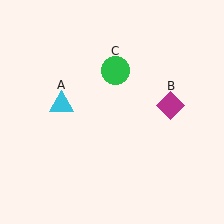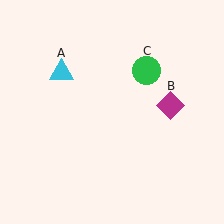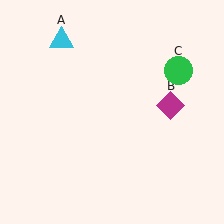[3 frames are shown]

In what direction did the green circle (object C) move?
The green circle (object C) moved right.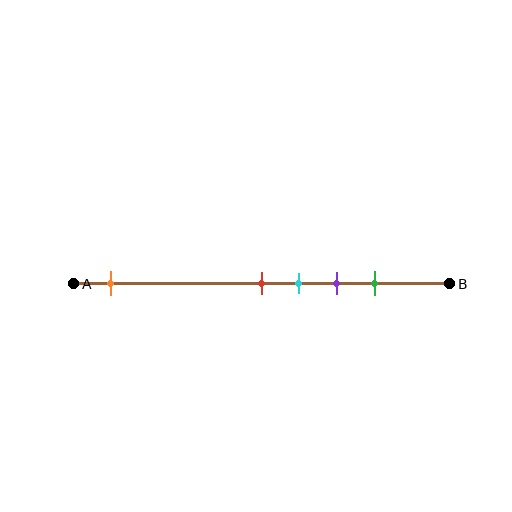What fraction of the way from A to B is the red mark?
The red mark is approximately 50% (0.5) of the way from A to B.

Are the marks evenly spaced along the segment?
No, the marks are not evenly spaced.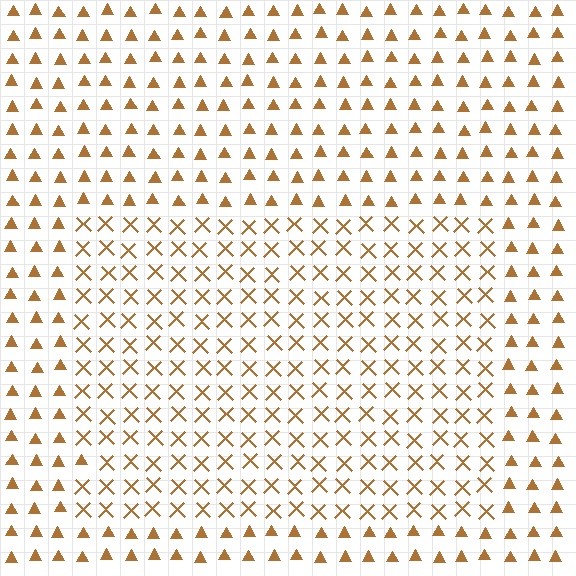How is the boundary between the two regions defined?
The boundary is defined by a change in element shape: X marks inside vs. triangles outside. All elements share the same color and spacing.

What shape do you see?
I see a rectangle.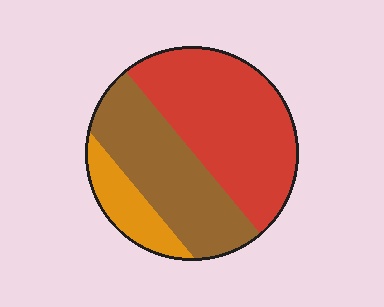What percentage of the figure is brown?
Brown takes up between a third and a half of the figure.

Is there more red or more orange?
Red.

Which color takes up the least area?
Orange, at roughly 15%.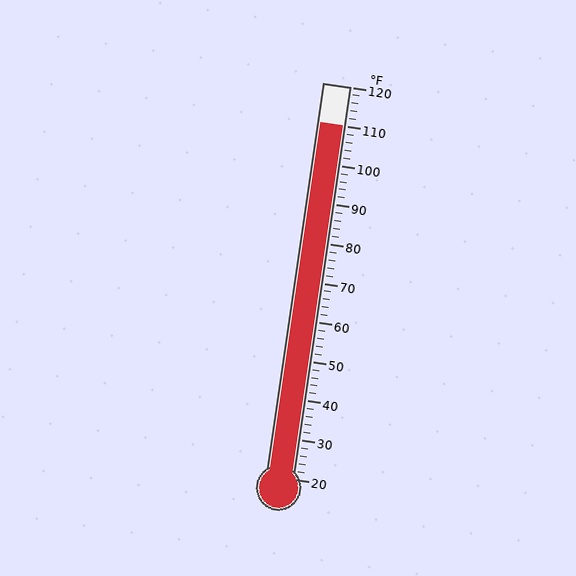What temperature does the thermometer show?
The thermometer shows approximately 110°F.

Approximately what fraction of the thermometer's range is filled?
The thermometer is filled to approximately 90% of its range.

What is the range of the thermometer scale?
The thermometer scale ranges from 20°F to 120°F.